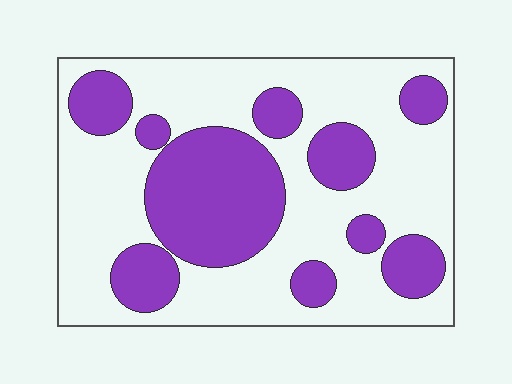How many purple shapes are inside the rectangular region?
10.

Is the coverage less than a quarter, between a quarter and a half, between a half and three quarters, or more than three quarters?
Between a quarter and a half.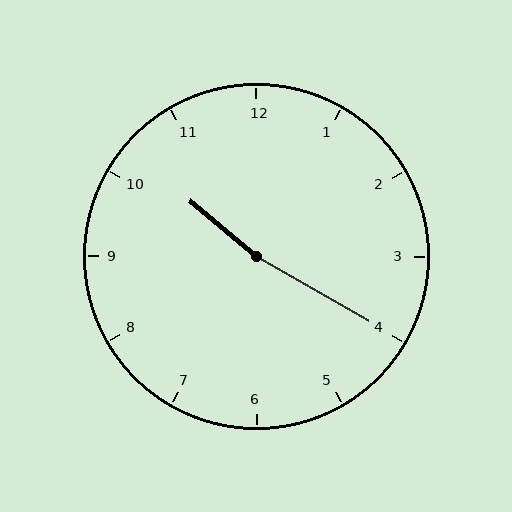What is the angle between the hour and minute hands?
Approximately 170 degrees.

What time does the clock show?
10:20.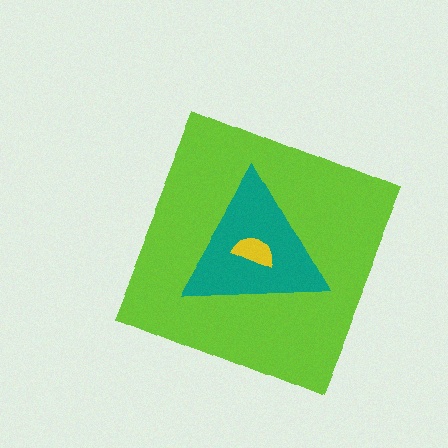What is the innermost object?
The yellow semicircle.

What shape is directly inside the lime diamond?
The teal triangle.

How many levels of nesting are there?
3.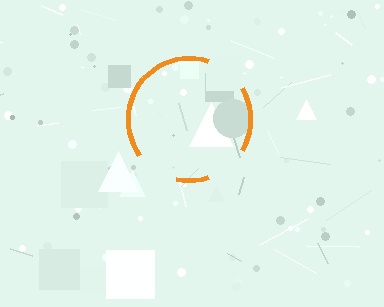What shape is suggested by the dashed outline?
The dashed outline suggests a circle.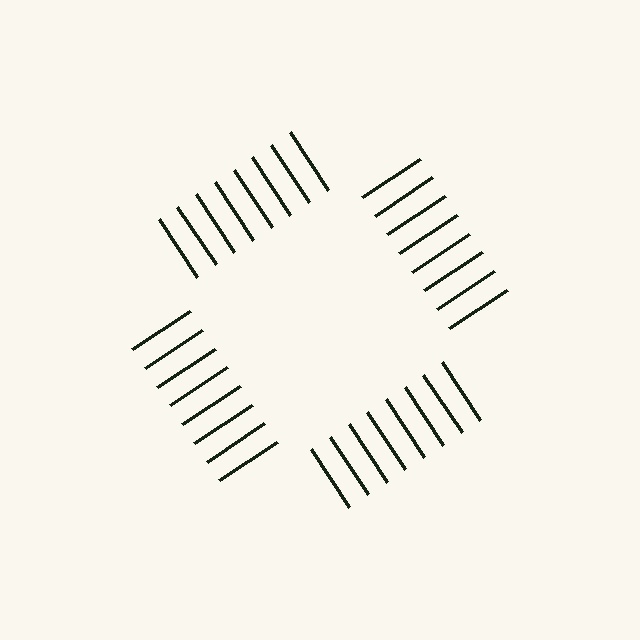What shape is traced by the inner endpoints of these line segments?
An illusory square — the line segments terminate on its edges but no continuous stroke is drawn.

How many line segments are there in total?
32 — 8 along each of the 4 edges.